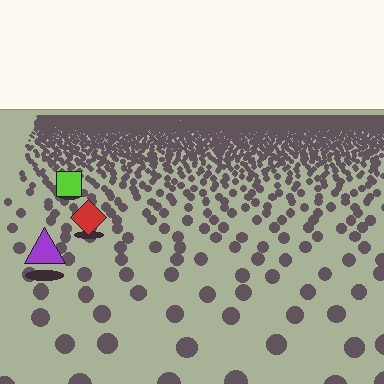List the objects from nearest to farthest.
From nearest to farthest: the purple triangle, the red diamond, the lime square.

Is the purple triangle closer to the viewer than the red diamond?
Yes. The purple triangle is closer — you can tell from the texture gradient: the ground texture is coarser near it.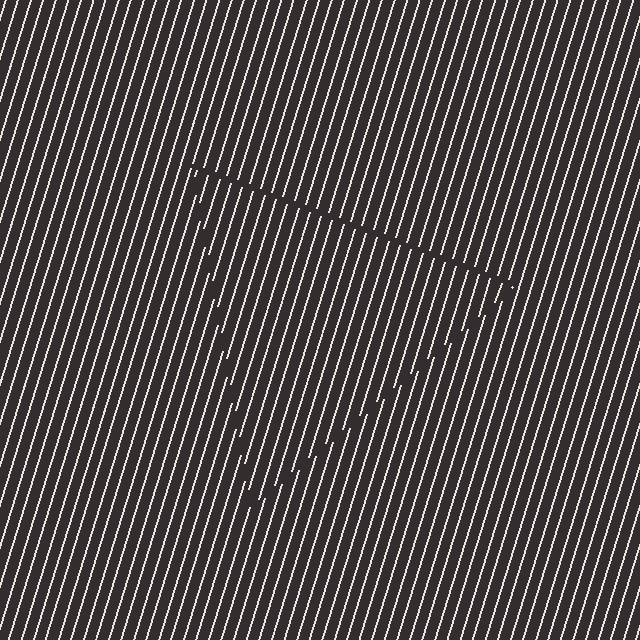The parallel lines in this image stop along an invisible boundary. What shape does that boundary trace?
An illusory triangle. The interior of the shape contains the same grating, shifted by half a period — the contour is defined by the phase discontinuity where line-ends from the inner and outer gratings abut.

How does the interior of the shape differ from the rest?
The interior of the shape contains the same grating, shifted by half a period — the contour is defined by the phase discontinuity where line-ends from the inner and outer gratings abut.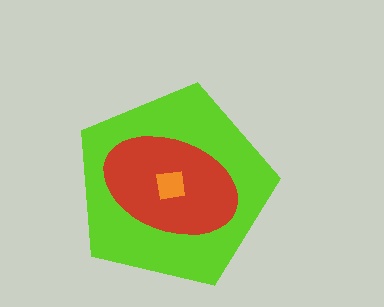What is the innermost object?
The orange square.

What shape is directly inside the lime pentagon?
The red ellipse.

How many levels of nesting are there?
3.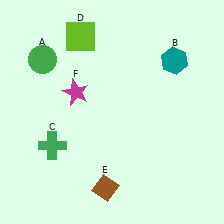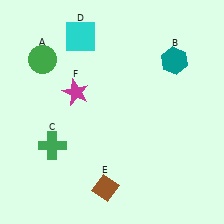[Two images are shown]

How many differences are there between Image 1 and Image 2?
There is 1 difference between the two images.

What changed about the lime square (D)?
In Image 1, D is lime. In Image 2, it changed to cyan.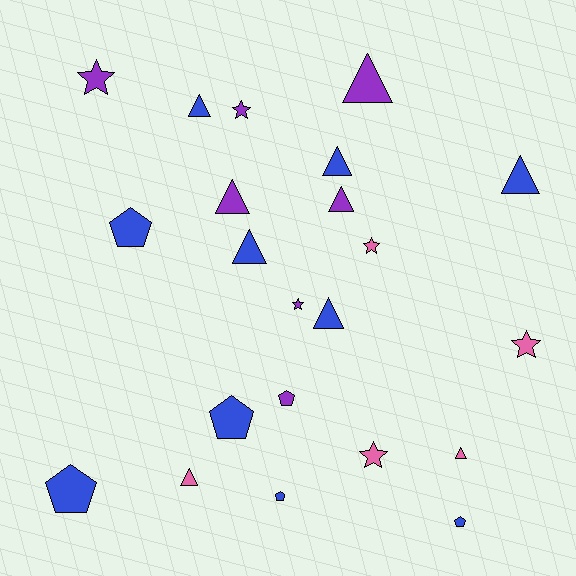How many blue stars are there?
There are no blue stars.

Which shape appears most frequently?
Triangle, with 10 objects.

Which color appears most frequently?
Blue, with 10 objects.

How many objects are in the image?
There are 22 objects.